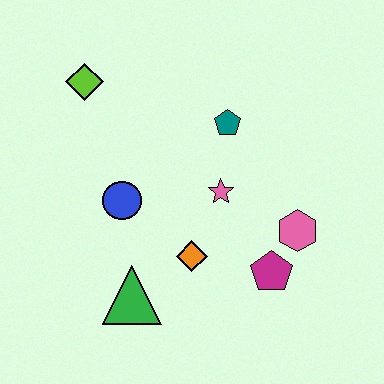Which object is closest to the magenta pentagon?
The pink hexagon is closest to the magenta pentagon.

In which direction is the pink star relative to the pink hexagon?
The pink star is to the left of the pink hexagon.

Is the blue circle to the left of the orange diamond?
Yes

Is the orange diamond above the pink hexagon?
No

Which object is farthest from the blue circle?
The pink hexagon is farthest from the blue circle.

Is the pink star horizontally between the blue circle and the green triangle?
No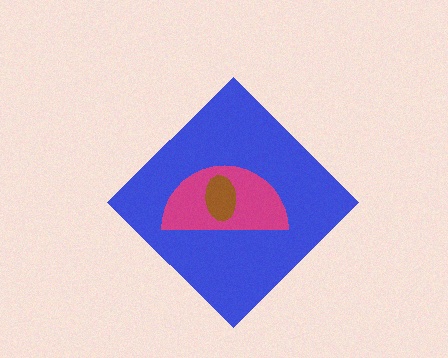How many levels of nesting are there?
3.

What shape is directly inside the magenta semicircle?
The brown ellipse.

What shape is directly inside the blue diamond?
The magenta semicircle.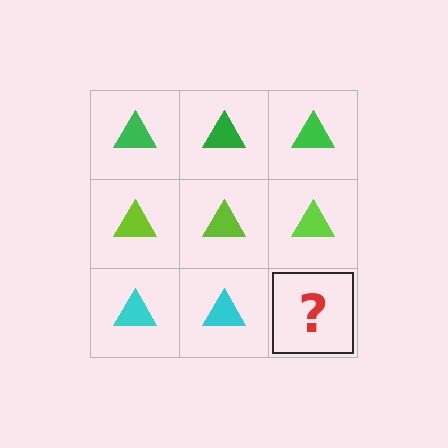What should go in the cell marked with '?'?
The missing cell should contain a cyan triangle.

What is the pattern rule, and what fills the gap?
The rule is that each row has a consistent color. The gap should be filled with a cyan triangle.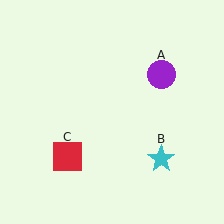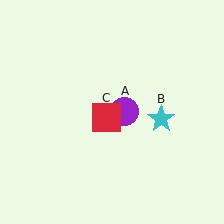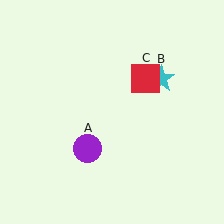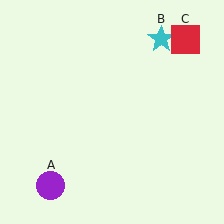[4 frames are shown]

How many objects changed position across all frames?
3 objects changed position: purple circle (object A), cyan star (object B), red square (object C).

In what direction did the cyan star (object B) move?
The cyan star (object B) moved up.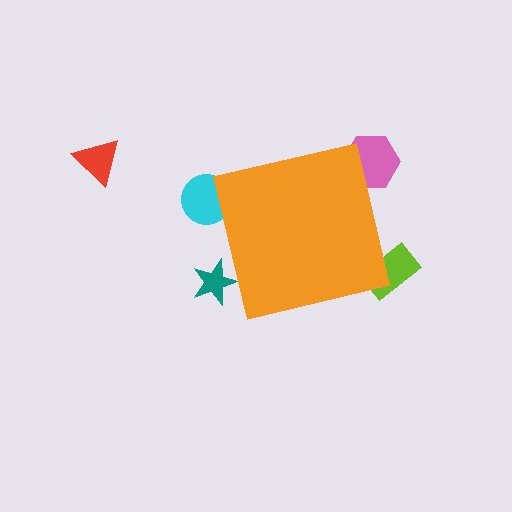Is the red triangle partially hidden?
No, the red triangle is fully visible.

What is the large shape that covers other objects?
An orange square.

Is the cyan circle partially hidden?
Yes, the cyan circle is partially hidden behind the orange square.